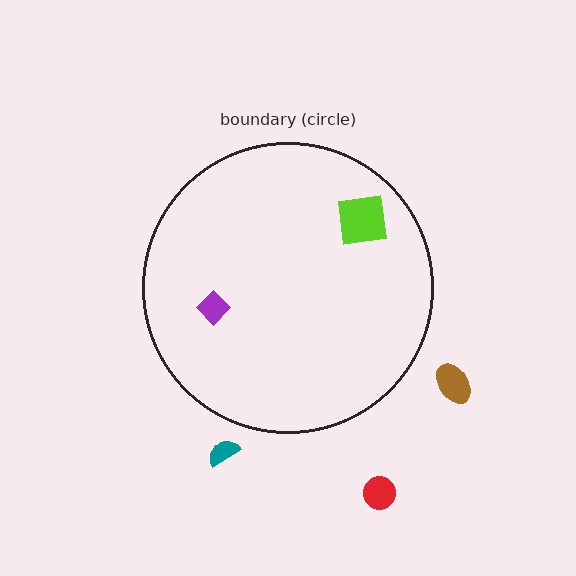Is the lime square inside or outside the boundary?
Inside.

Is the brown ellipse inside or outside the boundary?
Outside.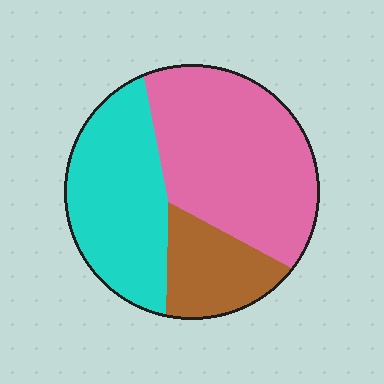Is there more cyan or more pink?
Pink.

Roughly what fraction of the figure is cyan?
Cyan takes up about one third (1/3) of the figure.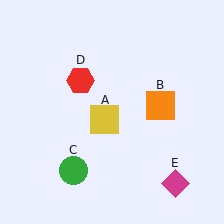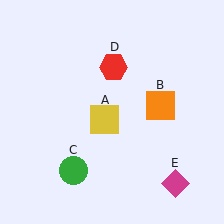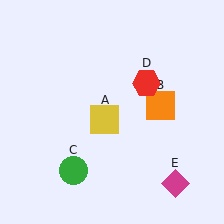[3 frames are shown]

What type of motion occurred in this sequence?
The red hexagon (object D) rotated clockwise around the center of the scene.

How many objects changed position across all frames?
1 object changed position: red hexagon (object D).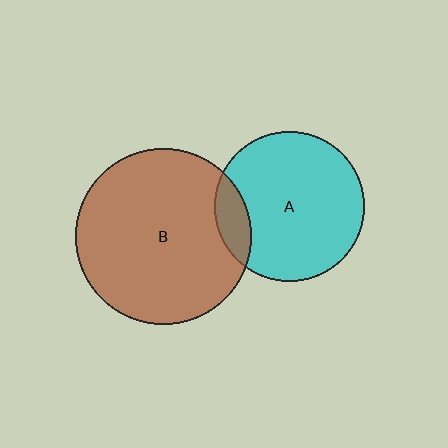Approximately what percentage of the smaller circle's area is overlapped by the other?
Approximately 15%.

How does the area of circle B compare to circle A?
Approximately 1.4 times.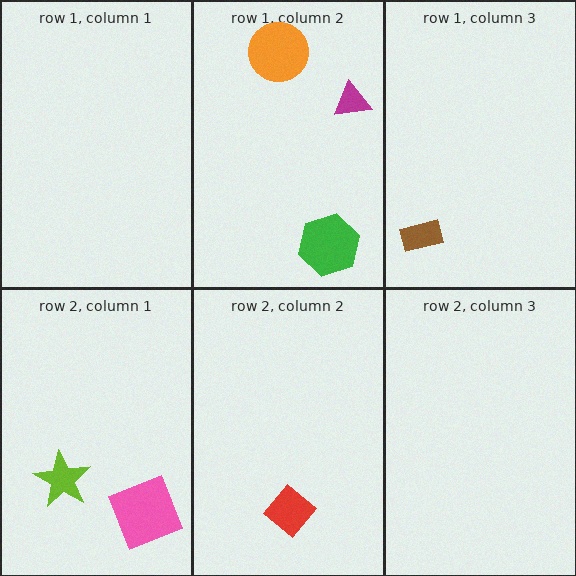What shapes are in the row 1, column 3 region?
The brown rectangle.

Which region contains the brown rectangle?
The row 1, column 3 region.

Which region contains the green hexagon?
The row 1, column 2 region.